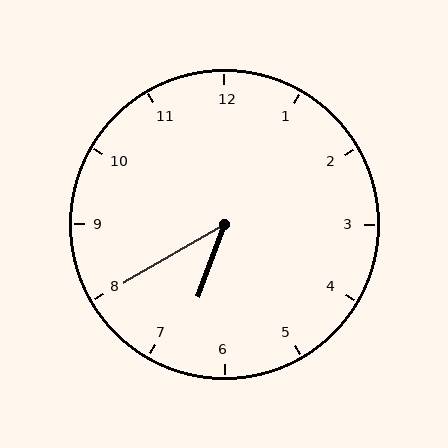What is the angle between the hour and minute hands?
Approximately 40 degrees.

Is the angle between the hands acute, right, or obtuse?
It is acute.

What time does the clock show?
6:40.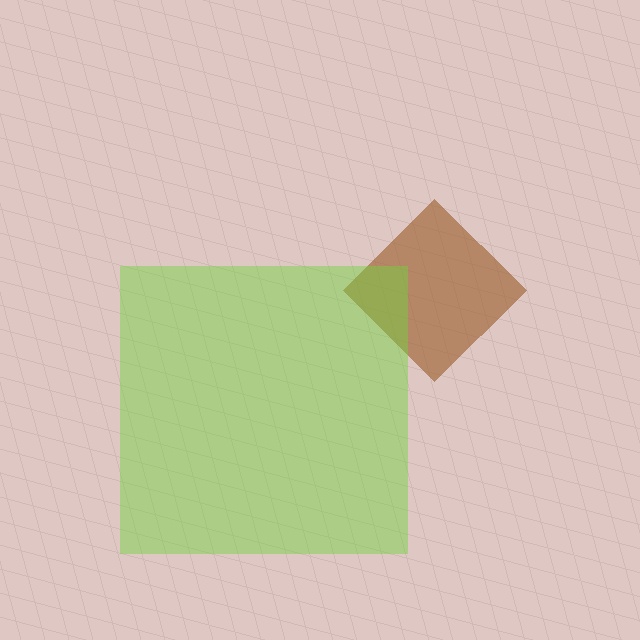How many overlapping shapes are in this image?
There are 2 overlapping shapes in the image.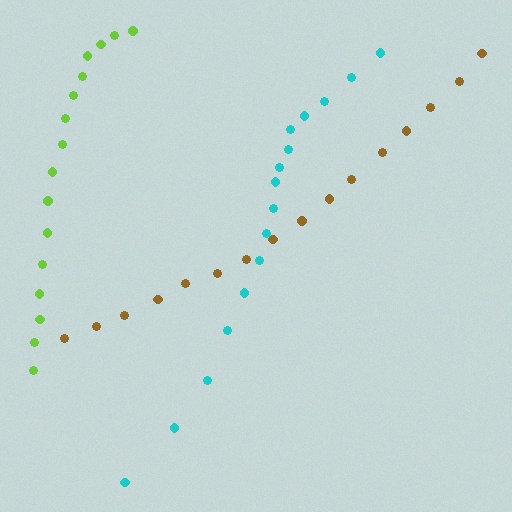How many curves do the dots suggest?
There are 3 distinct paths.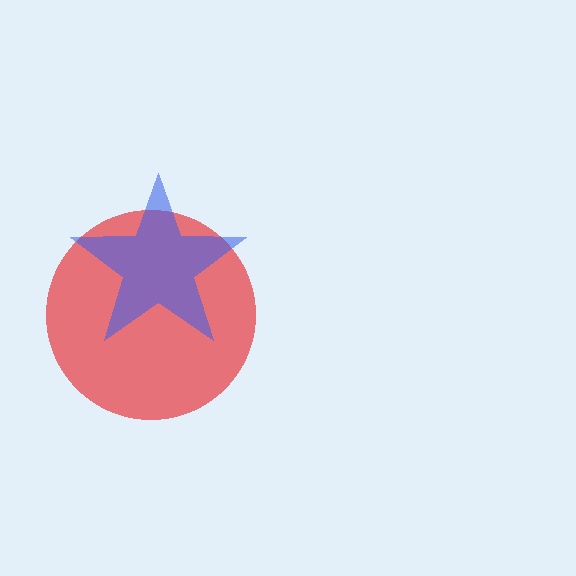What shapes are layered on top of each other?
The layered shapes are: a red circle, a blue star.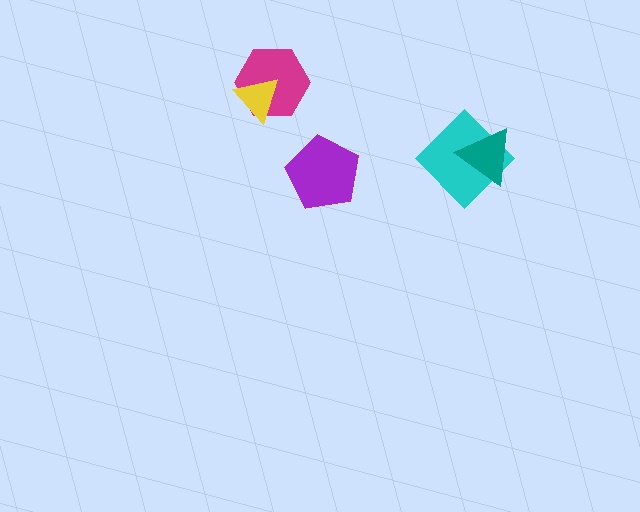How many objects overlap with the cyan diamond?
1 object overlaps with the cyan diamond.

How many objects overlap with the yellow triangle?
1 object overlaps with the yellow triangle.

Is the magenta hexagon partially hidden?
Yes, it is partially covered by another shape.